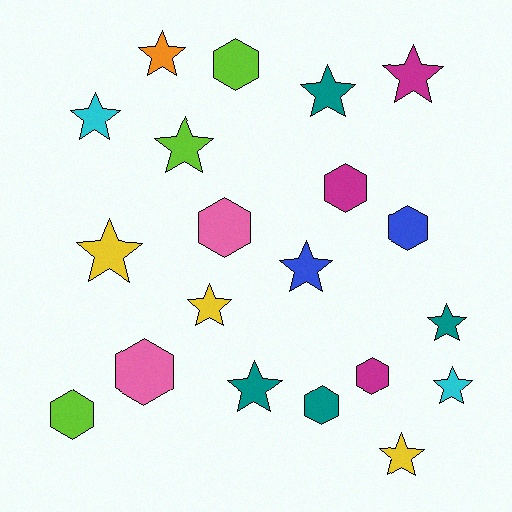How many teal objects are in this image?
There are 4 teal objects.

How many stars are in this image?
There are 12 stars.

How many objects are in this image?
There are 20 objects.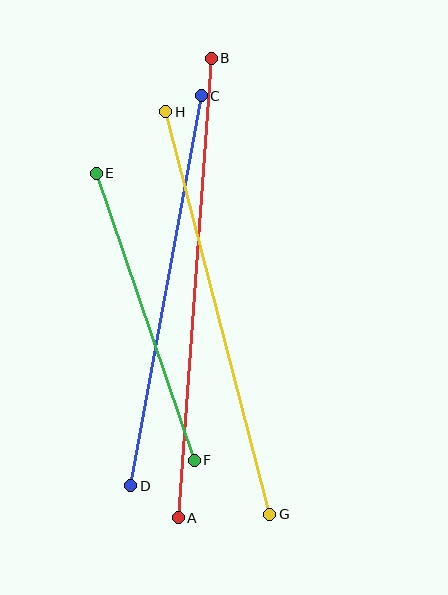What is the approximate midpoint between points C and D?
The midpoint is at approximately (166, 291) pixels.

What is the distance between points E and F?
The distance is approximately 303 pixels.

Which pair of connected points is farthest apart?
Points A and B are farthest apart.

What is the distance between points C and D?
The distance is approximately 397 pixels.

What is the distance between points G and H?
The distance is approximately 416 pixels.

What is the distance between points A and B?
The distance is approximately 461 pixels.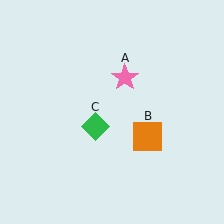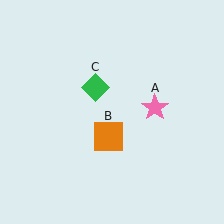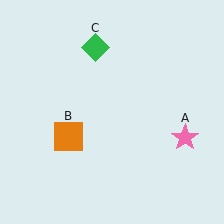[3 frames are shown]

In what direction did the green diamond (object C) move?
The green diamond (object C) moved up.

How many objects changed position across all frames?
3 objects changed position: pink star (object A), orange square (object B), green diamond (object C).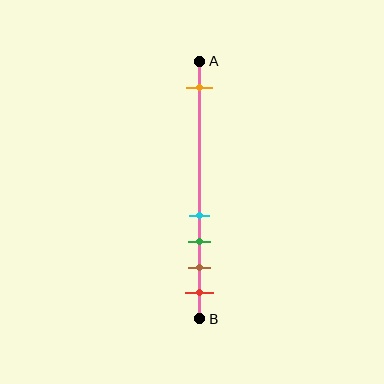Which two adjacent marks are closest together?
The cyan and green marks are the closest adjacent pair.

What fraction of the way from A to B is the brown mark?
The brown mark is approximately 80% (0.8) of the way from A to B.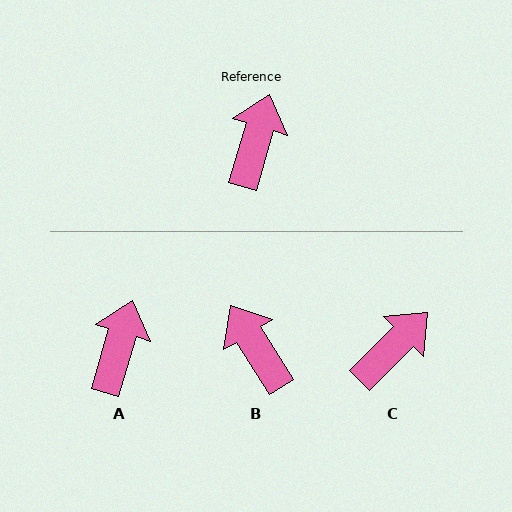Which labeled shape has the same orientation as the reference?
A.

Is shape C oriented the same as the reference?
No, it is off by about 28 degrees.